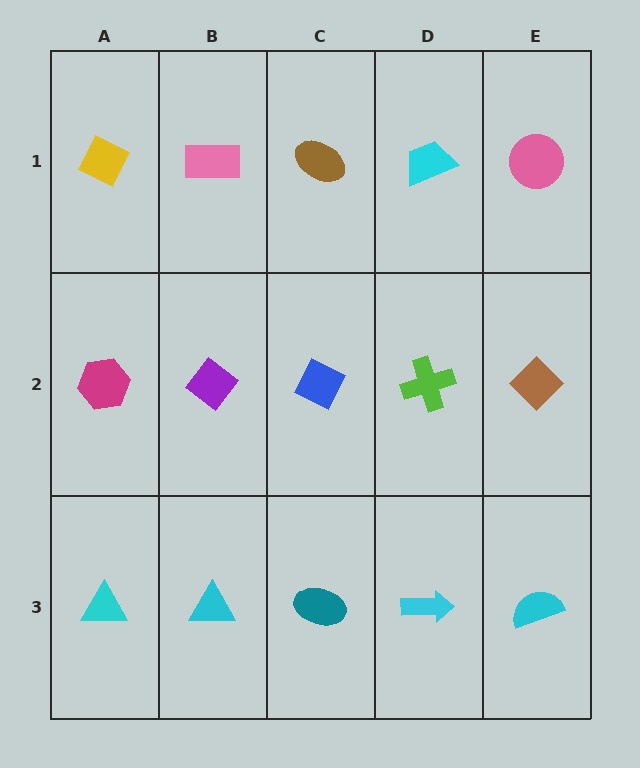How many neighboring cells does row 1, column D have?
3.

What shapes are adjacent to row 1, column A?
A magenta hexagon (row 2, column A), a pink rectangle (row 1, column B).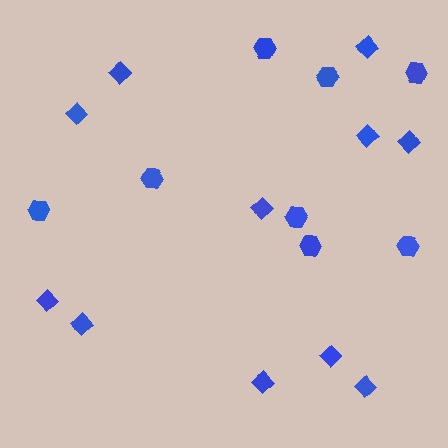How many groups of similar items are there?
There are 2 groups: one group of hexagons (8) and one group of diamonds (11).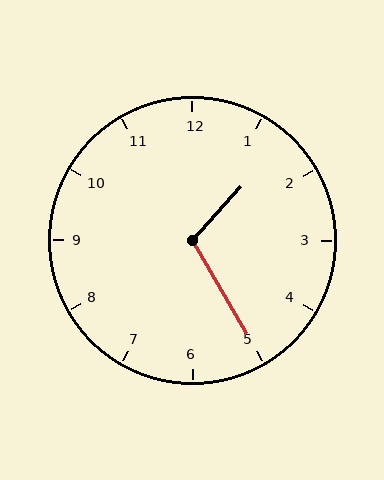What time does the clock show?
1:25.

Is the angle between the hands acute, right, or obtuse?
It is obtuse.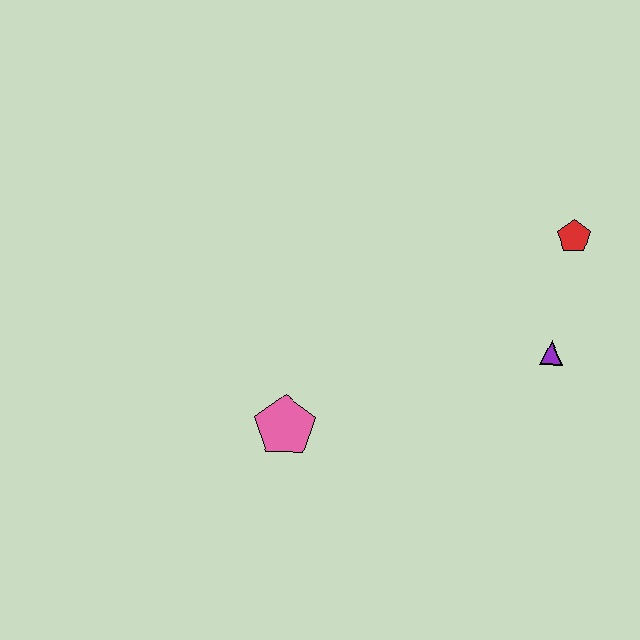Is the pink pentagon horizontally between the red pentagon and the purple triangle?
No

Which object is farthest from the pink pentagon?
The red pentagon is farthest from the pink pentagon.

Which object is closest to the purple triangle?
The red pentagon is closest to the purple triangle.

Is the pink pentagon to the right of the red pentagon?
No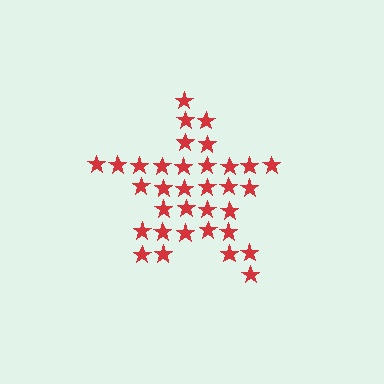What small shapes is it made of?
It is made of small stars.